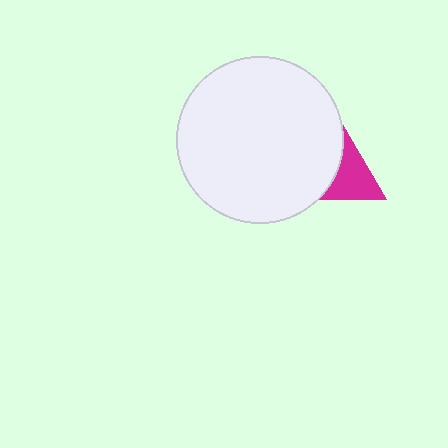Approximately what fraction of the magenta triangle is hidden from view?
Roughly 68% of the magenta triangle is hidden behind the white circle.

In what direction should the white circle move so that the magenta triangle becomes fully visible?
The white circle should move left. That is the shortest direction to clear the overlap and leave the magenta triangle fully visible.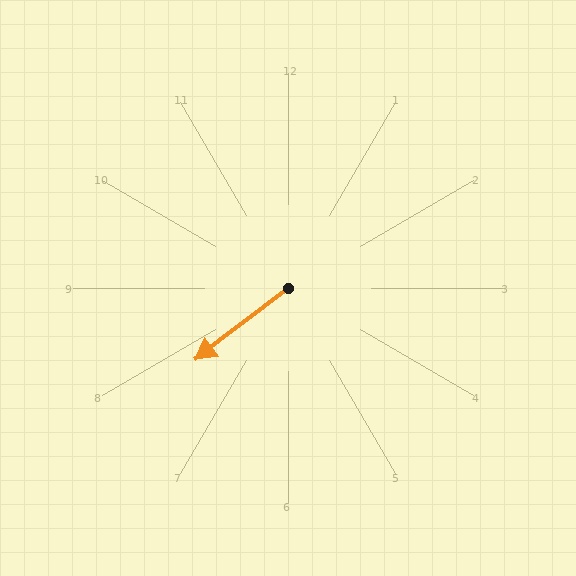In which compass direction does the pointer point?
Southwest.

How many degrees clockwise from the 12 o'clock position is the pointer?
Approximately 232 degrees.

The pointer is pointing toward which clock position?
Roughly 8 o'clock.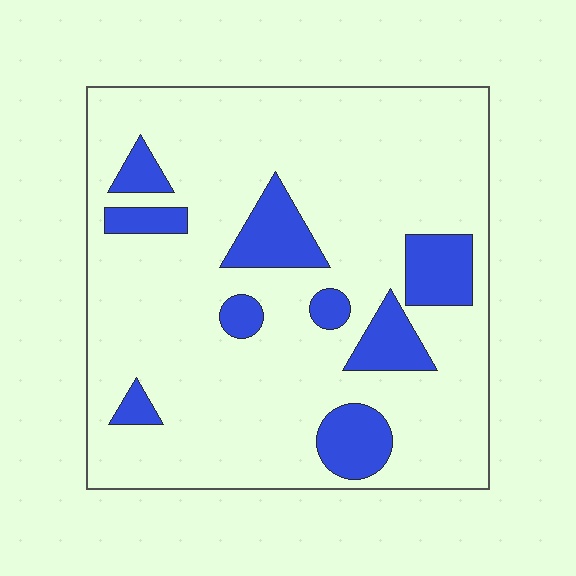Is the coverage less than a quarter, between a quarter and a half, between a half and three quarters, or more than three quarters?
Less than a quarter.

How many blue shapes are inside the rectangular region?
9.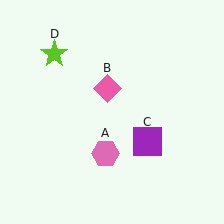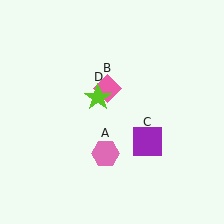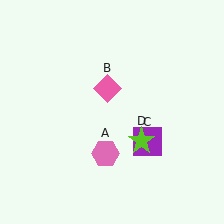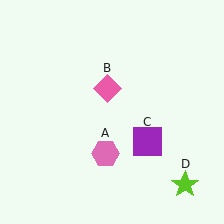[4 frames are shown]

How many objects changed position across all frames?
1 object changed position: lime star (object D).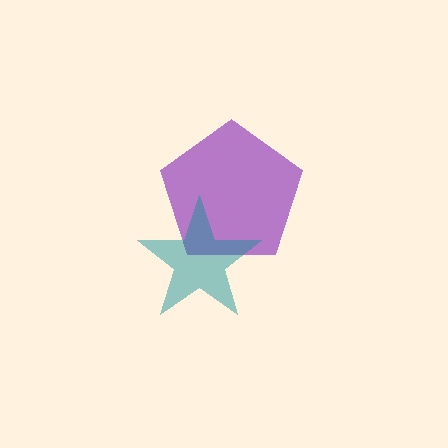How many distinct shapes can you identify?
There are 2 distinct shapes: a purple pentagon, a teal star.